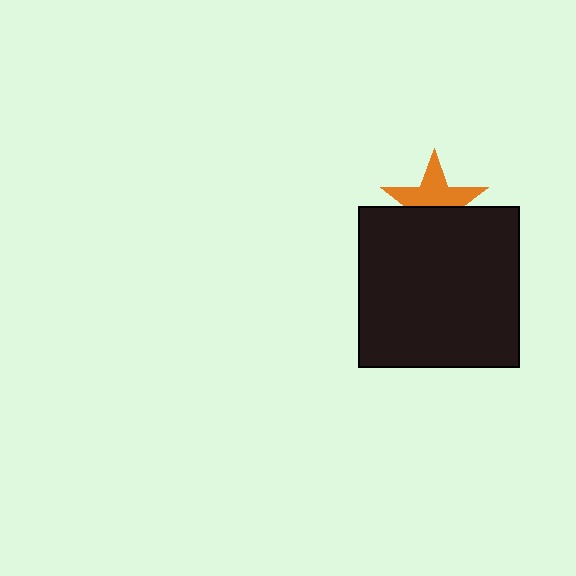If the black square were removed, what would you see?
You would see the complete orange star.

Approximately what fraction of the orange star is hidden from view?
Roughly 45% of the orange star is hidden behind the black square.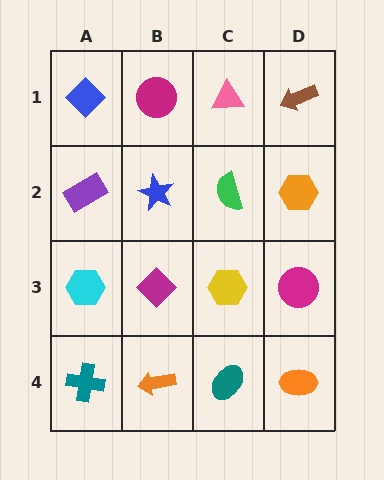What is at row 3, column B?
A magenta diamond.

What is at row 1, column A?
A blue diamond.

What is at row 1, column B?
A magenta circle.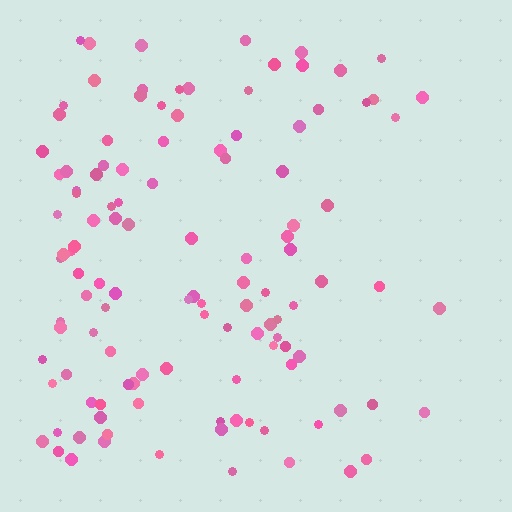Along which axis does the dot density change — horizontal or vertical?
Horizontal.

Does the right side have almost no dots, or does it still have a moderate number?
Still a moderate number, just noticeably fewer than the left.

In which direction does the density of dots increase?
From right to left, with the left side densest.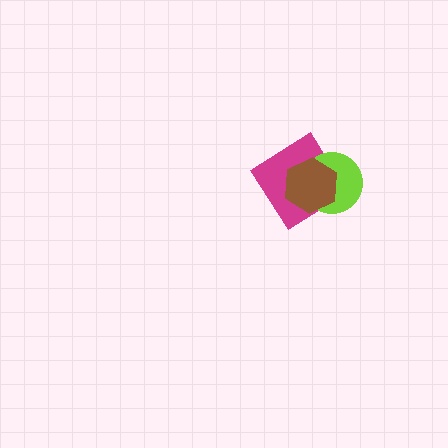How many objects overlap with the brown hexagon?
2 objects overlap with the brown hexagon.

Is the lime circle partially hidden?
Yes, it is partially covered by another shape.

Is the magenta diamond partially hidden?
Yes, it is partially covered by another shape.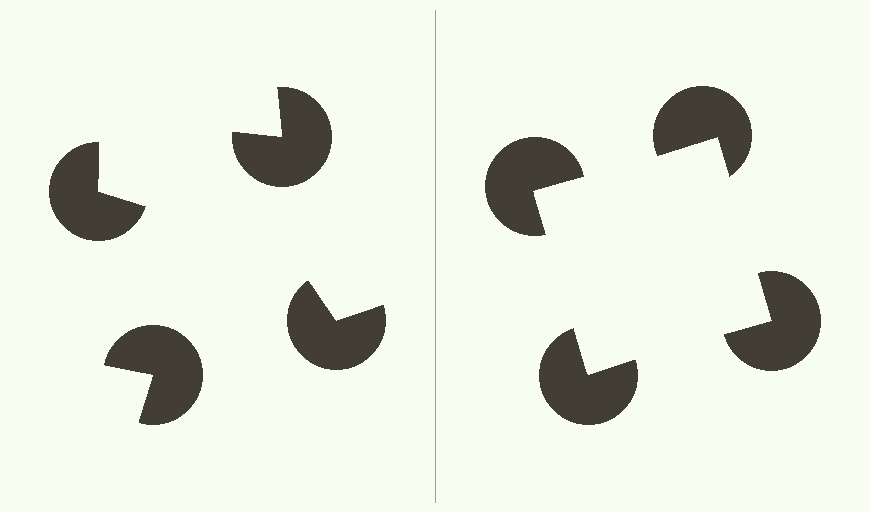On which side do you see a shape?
An illusory square appears on the right side. On the left side the wedge cuts are rotated, so no coherent shape forms.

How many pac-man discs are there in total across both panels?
8 — 4 on each side.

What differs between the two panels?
The pac-man discs are positioned identically on both sides; only the wedge orientations differ. On the right they align to a square; on the left they are misaligned.